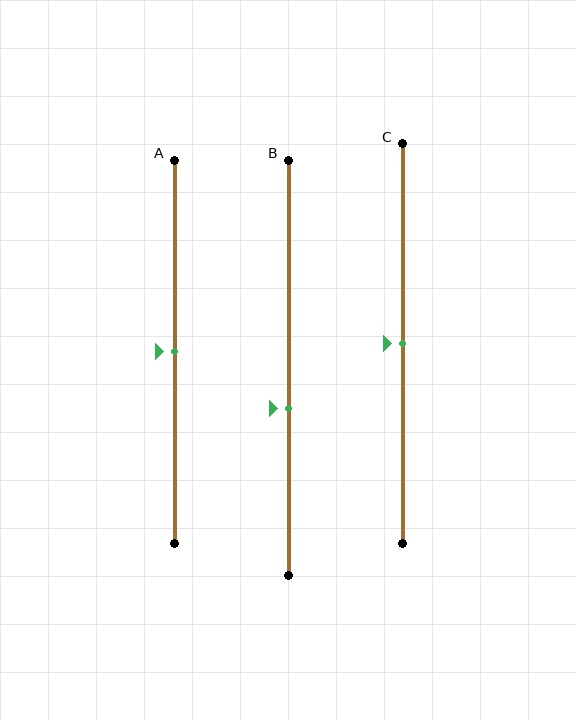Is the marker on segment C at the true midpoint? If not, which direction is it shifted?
Yes, the marker on segment C is at the true midpoint.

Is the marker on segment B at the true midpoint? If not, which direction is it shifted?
No, the marker on segment B is shifted downward by about 10% of the segment length.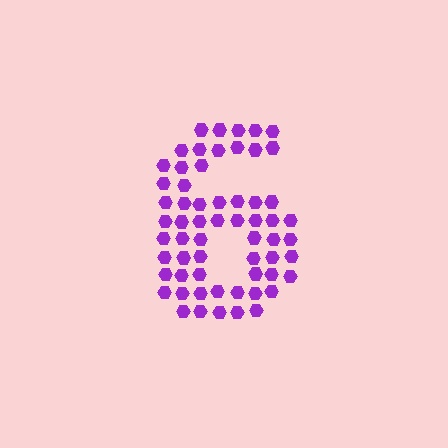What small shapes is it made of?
It is made of small hexagons.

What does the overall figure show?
The overall figure shows the digit 6.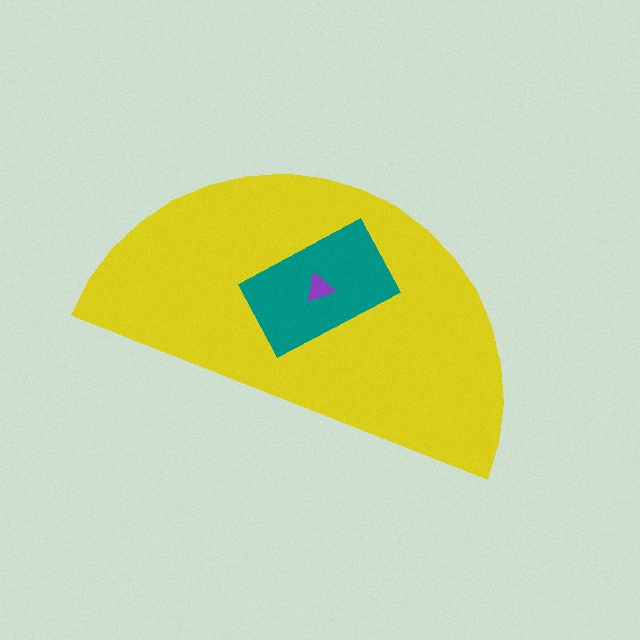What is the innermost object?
The purple triangle.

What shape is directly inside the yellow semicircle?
The teal rectangle.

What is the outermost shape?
The yellow semicircle.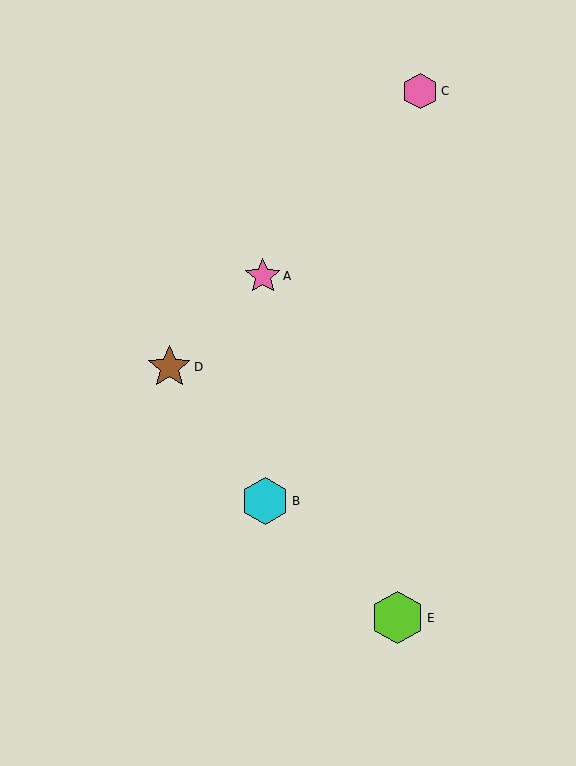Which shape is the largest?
The lime hexagon (labeled E) is the largest.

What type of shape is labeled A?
Shape A is a pink star.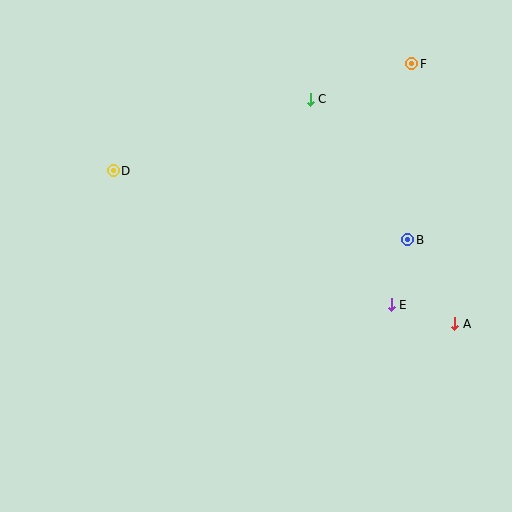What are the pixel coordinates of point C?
Point C is at (310, 99).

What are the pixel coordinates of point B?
Point B is at (408, 240).